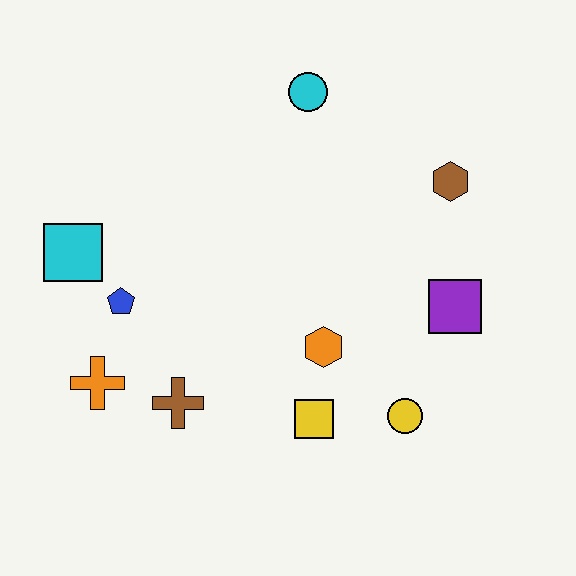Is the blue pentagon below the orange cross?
No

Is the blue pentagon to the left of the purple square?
Yes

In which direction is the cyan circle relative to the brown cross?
The cyan circle is above the brown cross.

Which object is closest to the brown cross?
The orange cross is closest to the brown cross.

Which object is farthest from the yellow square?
The cyan circle is farthest from the yellow square.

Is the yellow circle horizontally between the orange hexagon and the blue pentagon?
No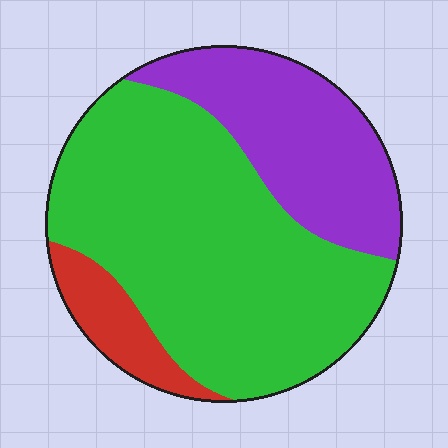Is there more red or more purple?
Purple.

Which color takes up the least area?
Red, at roughly 10%.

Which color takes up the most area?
Green, at roughly 60%.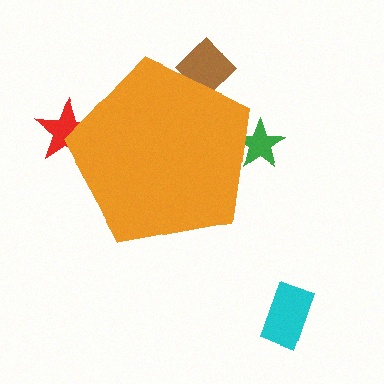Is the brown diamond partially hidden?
Yes, the brown diamond is partially hidden behind the orange pentagon.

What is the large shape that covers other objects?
An orange pentagon.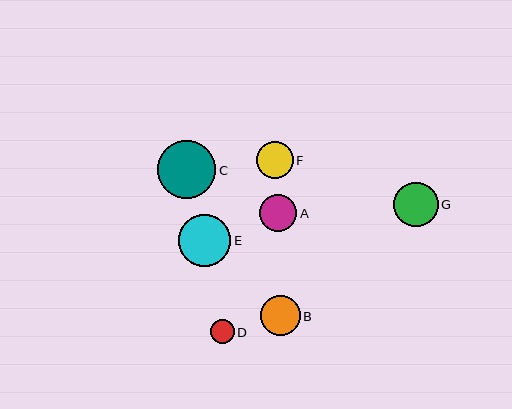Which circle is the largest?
Circle C is the largest with a size of approximately 58 pixels.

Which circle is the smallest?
Circle D is the smallest with a size of approximately 24 pixels.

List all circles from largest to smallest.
From largest to smallest: C, E, G, B, A, F, D.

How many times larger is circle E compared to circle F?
Circle E is approximately 1.4 times the size of circle F.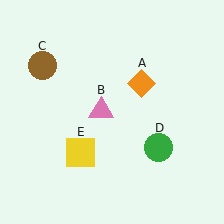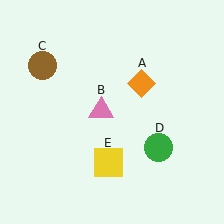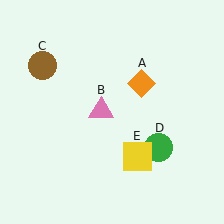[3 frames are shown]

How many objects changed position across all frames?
1 object changed position: yellow square (object E).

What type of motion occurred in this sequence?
The yellow square (object E) rotated counterclockwise around the center of the scene.